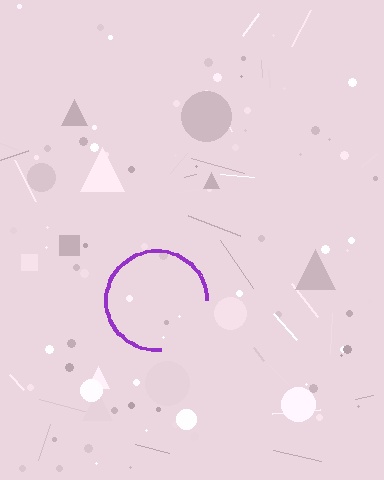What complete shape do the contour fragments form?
The contour fragments form a circle.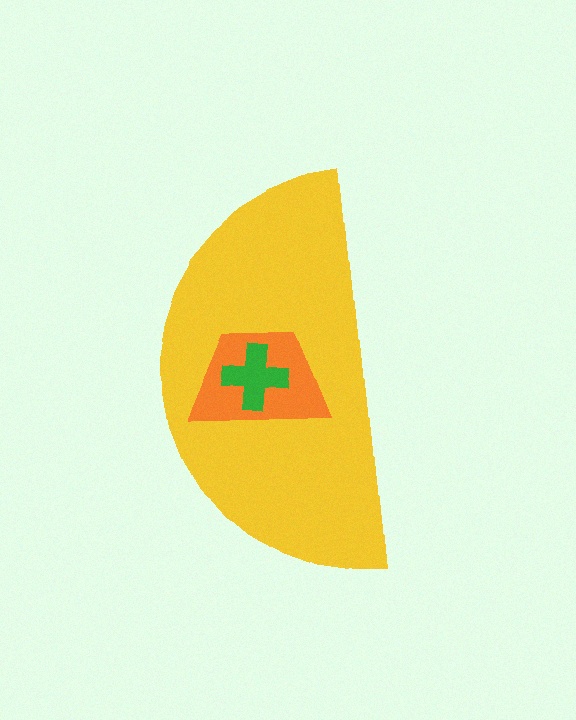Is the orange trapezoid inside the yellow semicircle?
Yes.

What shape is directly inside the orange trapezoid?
The green cross.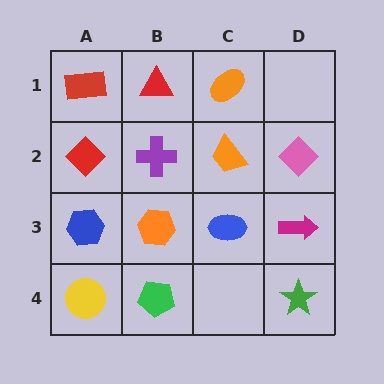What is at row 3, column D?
A magenta arrow.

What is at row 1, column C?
An orange ellipse.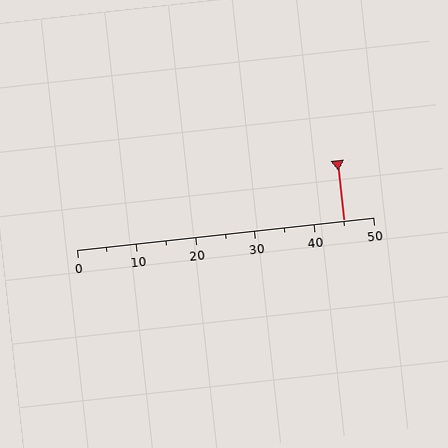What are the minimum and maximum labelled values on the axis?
The axis runs from 0 to 50.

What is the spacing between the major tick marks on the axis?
The major ticks are spaced 10 apart.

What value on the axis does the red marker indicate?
The marker indicates approximately 45.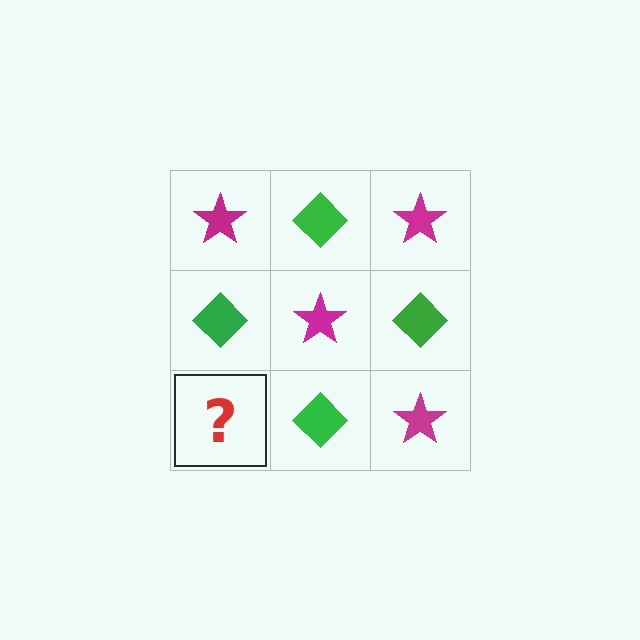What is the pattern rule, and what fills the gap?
The rule is that it alternates magenta star and green diamond in a checkerboard pattern. The gap should be filled with a magenta star.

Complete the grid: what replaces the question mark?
The question mark should be replaced with a magenta star.